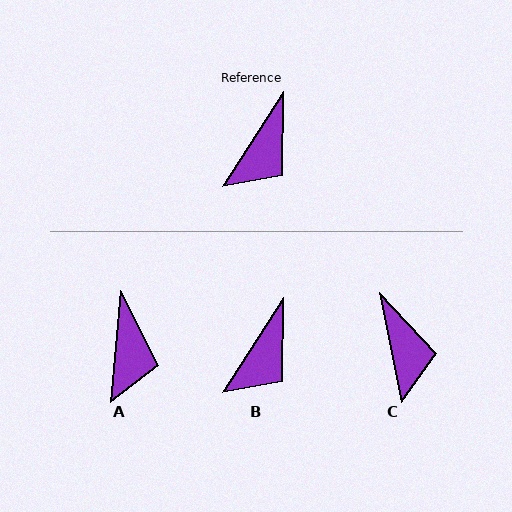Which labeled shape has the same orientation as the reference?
B.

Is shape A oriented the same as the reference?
No, it is off by about 27 degrees.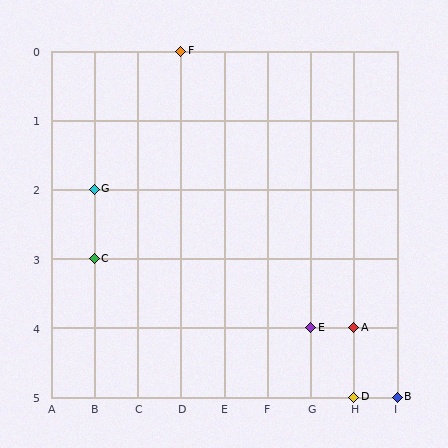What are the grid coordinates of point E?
Point E is at grid coordinates (G, 4).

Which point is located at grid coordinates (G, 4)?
Point E is at (G, 4).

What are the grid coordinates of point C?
Point C is at grid coordinates (B, 3).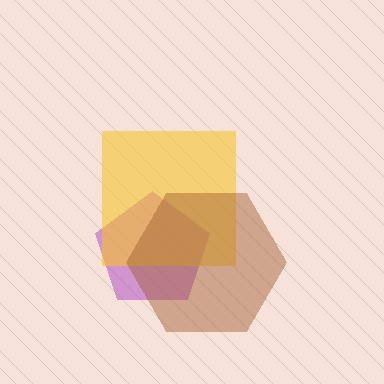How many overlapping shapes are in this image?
There are 3 overlapping shapes in the image.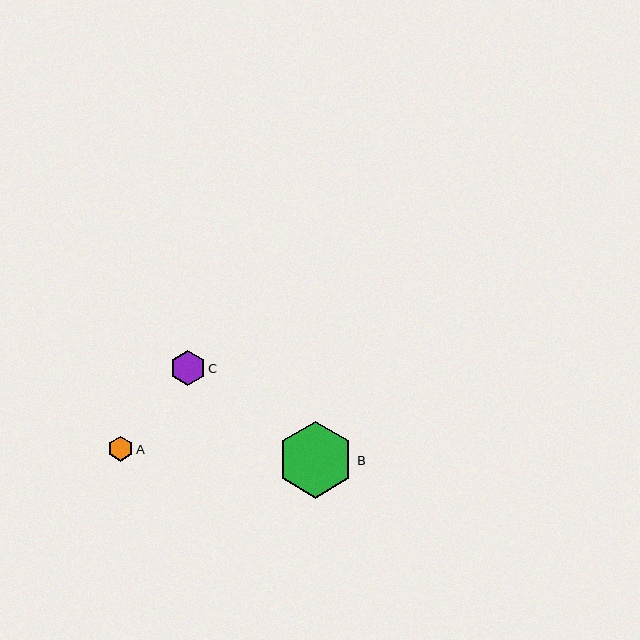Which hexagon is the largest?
Hexagon B is the largest with a size of approximately 77 pixels.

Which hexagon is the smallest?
Hexagon A is the smallest with a size of approximately 25 pixels.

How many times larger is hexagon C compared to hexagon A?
Hexagon C is approximately 1.4 times the size of hexagon A.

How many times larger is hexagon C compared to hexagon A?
Hexagon C is approximately 1.4 times the size of hexagon A.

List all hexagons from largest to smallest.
From largest to smallest: B, C, A.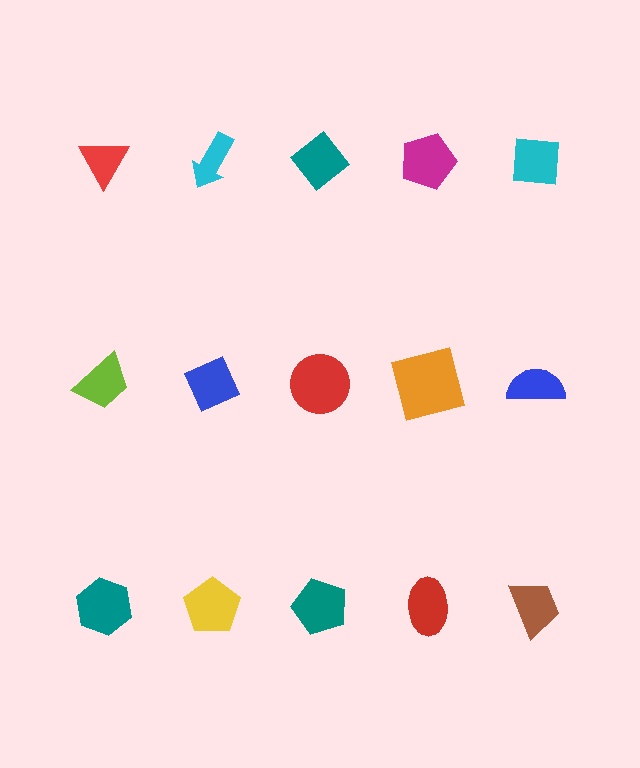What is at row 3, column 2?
A yellow pentagon.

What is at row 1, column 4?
A magenta pentagon.